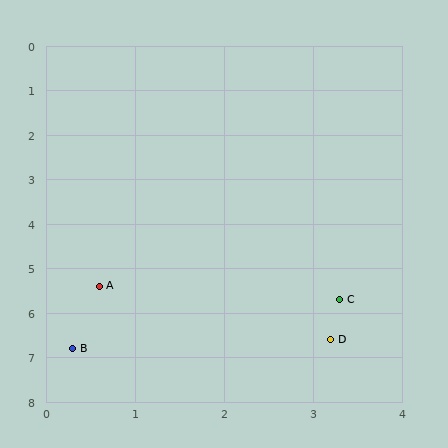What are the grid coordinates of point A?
Point A is at approximately (0.6, 5.4).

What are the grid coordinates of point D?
Point D is at approximately (3.2, 6.6).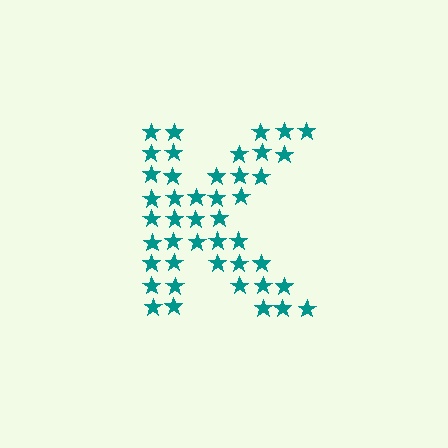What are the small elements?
The small elements are stars.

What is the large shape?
The large shape is the letter K.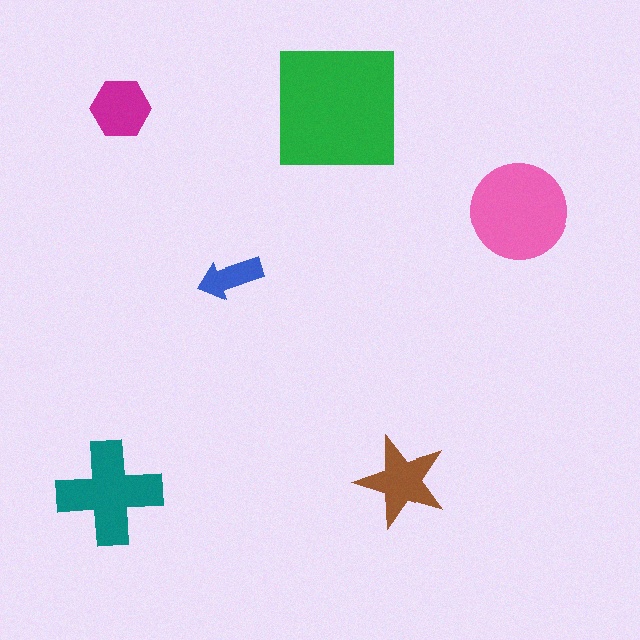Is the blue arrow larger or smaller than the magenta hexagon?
Smaller.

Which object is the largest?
The green square.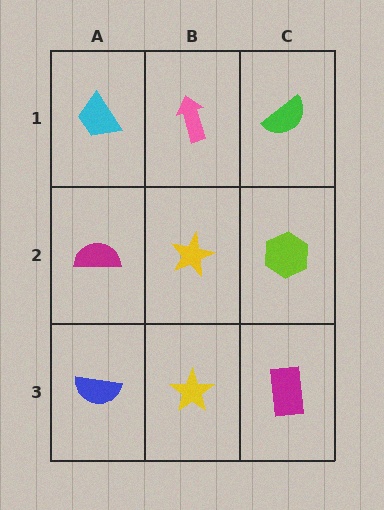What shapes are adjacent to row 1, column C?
A lime hexagon (row 2, column C), a pink arrow (row 1, column B).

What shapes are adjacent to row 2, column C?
A green semicircle (row 1, column C), a magenta rectangle (row 3, column C), a yellow star (row 2, column B).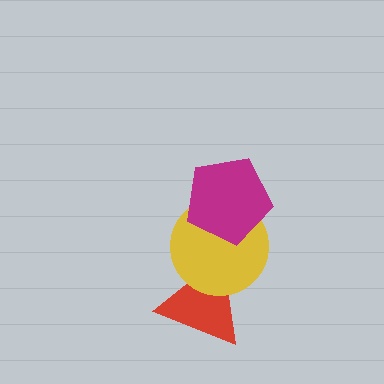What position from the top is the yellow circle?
The yellow circle is 2nd from the top.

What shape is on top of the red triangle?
The yellow circle is on top of the red triangle.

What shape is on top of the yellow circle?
The magenta pentagon is on top of the yellow circle.